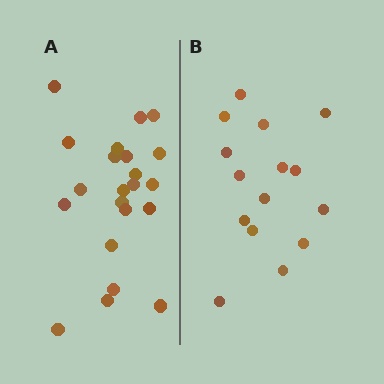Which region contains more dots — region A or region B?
Region A (the left region) has more dots.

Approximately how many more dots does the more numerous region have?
Region A has roughly 8 or so more dots than region B.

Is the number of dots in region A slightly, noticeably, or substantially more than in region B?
Region A has substantially more. The ratio is roughly 1.5 to 1.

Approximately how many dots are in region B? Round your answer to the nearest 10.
About 20 dots. (The exact count is 15, which rounds to 20.)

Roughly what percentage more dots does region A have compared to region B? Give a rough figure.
About 45% more.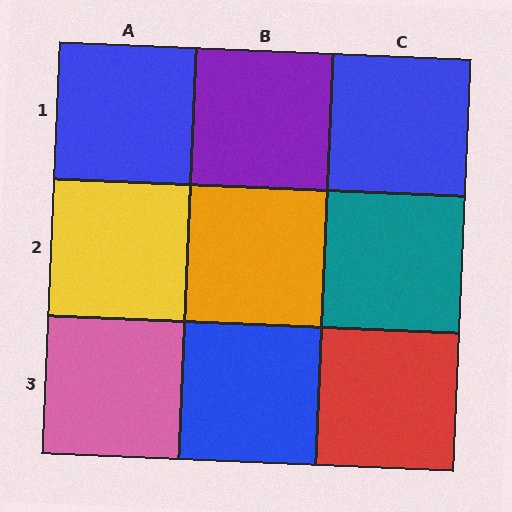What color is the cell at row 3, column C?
Red.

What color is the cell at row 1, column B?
Purple.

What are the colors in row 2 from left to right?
Yellow, orange, teal.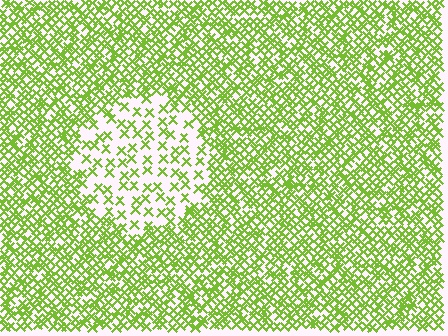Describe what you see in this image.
The image contains small lime elements arranged at two different densities. A circle-shaped region is visible where the elements are less densely packed than the surrounding area.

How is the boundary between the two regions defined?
The boundary is defined by a change in element density (approximately 2.5x ratio). All elements are the same color, size, and shape.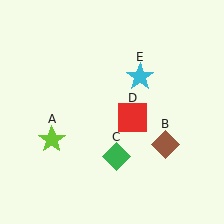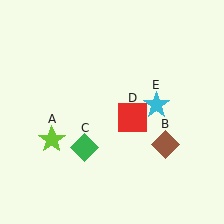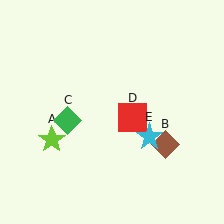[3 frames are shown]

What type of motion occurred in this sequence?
The green diamond (object C), cyan star (object E) rotated clockwise around the center of the scene.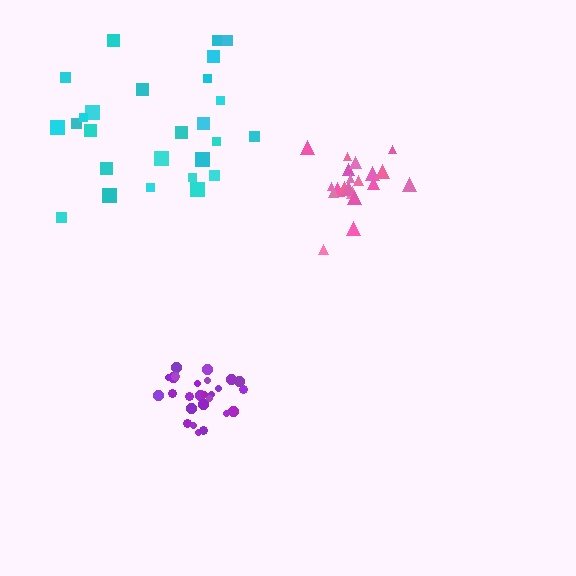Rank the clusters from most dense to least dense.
purple, pink, cyan.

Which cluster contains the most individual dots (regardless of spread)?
Cyan (26).